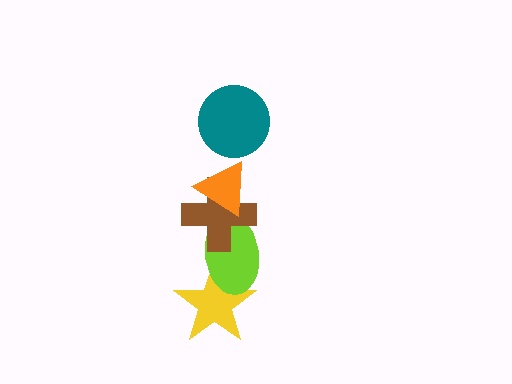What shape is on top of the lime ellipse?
The brown cross is on top of the lime ellipse.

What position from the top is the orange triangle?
The orange triangle is 2nd from the top.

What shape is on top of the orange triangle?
The teal circle is on top of the orange triangle.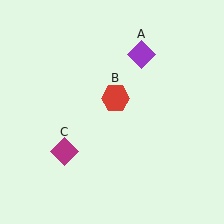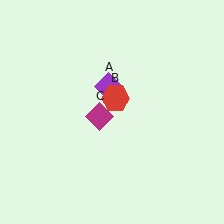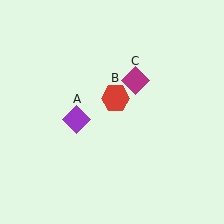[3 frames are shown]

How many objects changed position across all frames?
2 objects changed position: purple diamond (object A), magenta diamond (object C).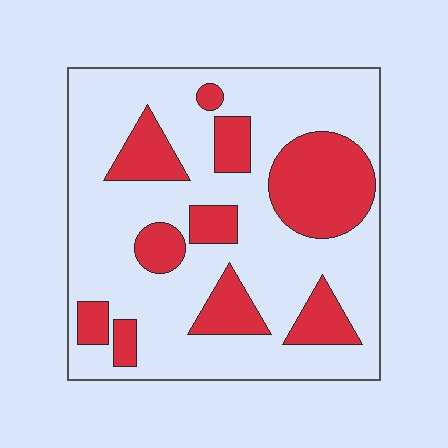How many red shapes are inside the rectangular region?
10.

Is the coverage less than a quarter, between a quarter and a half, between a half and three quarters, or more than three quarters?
Between a quarter and a half.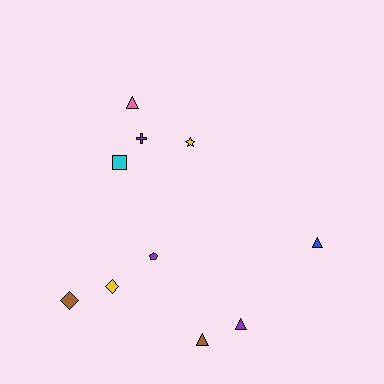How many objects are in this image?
There are 10 objects.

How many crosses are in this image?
There is 1 cross.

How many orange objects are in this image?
There are no orange objects.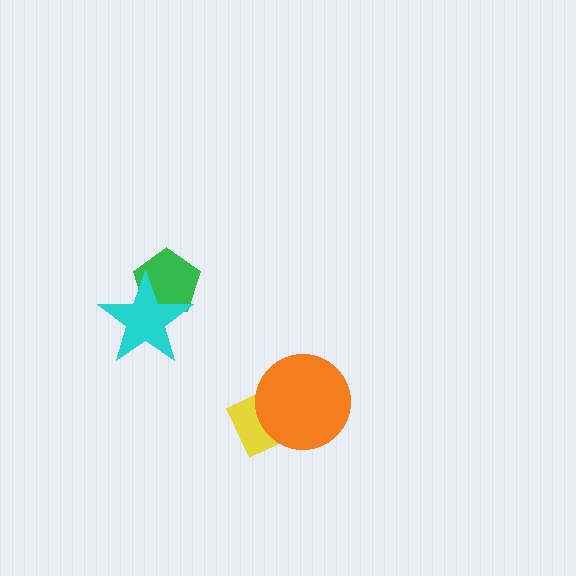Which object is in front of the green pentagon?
The cyan star is in front of the green pentagon.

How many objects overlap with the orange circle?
1 object overlaps with the orange circle.